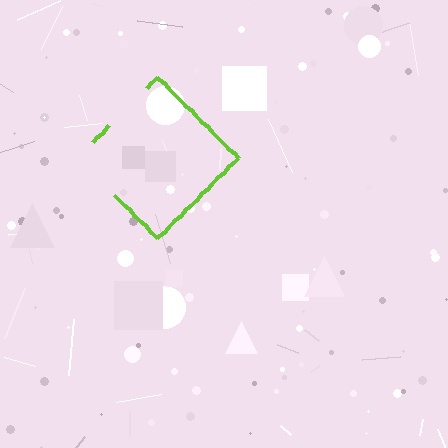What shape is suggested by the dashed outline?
The dashed outline suggests a diamond.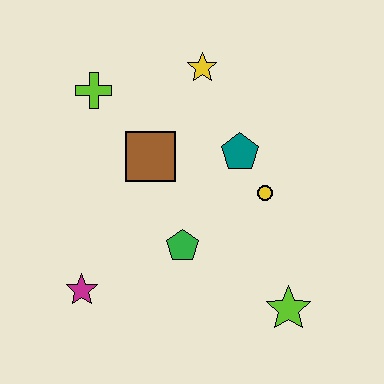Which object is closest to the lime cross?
The brown square is closest to the lime cross.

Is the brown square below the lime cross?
Yes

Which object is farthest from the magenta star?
The yellow star is farthest from the magenta star.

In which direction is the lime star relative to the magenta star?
The lime star is to the right of the magenta star.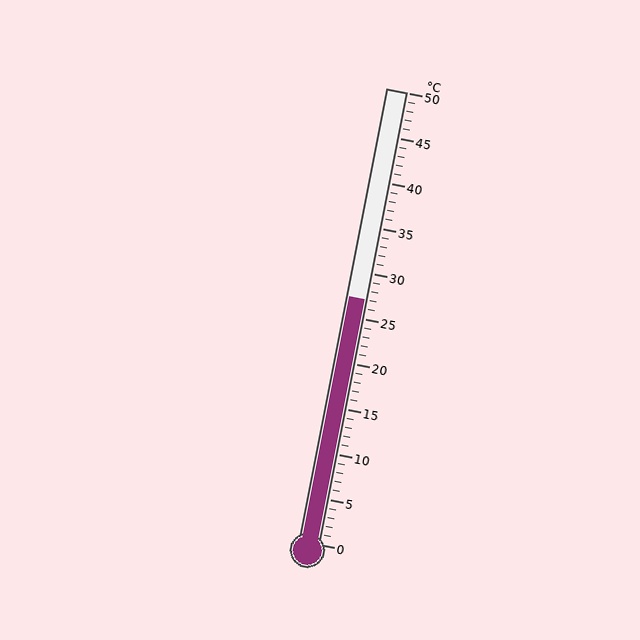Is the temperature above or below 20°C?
The temperature is above 20°C.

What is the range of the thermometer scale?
The thermometer scale ranges from 0°C to 50°C.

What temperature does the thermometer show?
The thermometer shows approximately 27°C.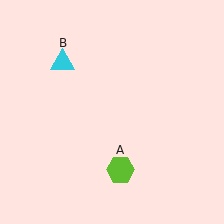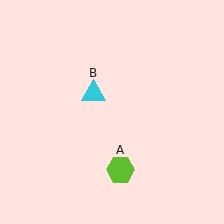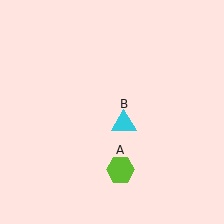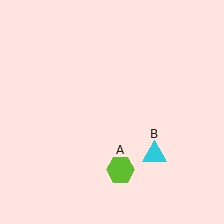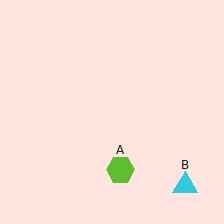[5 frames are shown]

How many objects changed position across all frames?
1 object changed position: cyan triangle (object B).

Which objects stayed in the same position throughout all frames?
Lime hexagon (object A) remained stationary.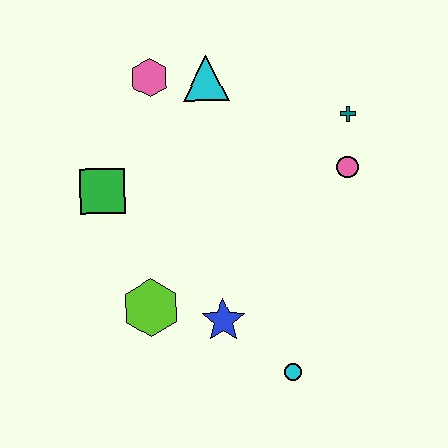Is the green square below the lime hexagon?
No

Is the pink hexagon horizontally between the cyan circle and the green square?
Yes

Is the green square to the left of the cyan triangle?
Yes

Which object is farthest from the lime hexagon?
The teal cross is farthest from the lime hexagon.